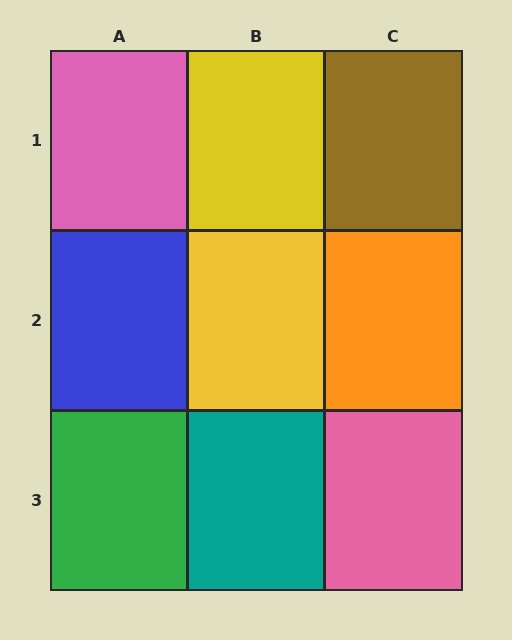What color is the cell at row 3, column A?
Green.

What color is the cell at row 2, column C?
Orange.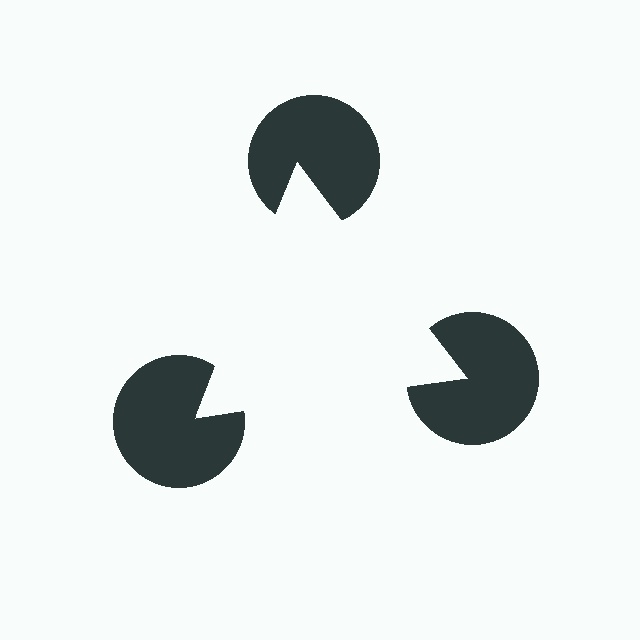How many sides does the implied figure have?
3 sides.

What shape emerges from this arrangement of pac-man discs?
An illusory triangle — its edges are inferred from the aligned wedge cuts in the pac-man discs, not physically drawn.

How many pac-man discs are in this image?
There are 3 — one at each vertex of the illusory triangle.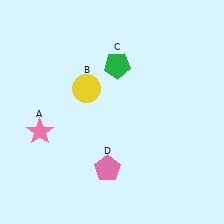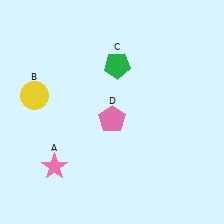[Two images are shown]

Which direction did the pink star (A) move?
The pink star (A) moved down.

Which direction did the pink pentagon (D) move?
The pink pentagon (D) moved up.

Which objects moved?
The objects that moved are: the pink star (A), the yellow circle (B), the pink pentagon (D).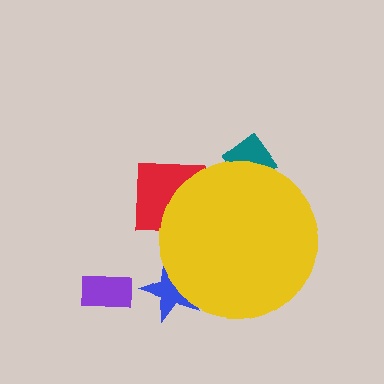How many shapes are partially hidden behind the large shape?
3 shapes are partially hidden.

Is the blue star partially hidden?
Yes, the blue star is partially hidden behind the yellow circle.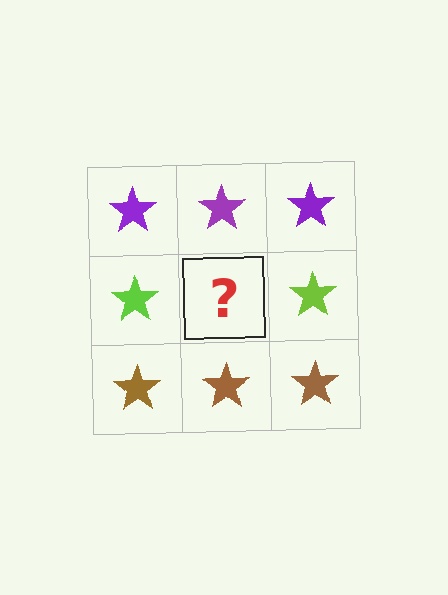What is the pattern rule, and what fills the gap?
The rule is that each row has a consistent color. The gap should be filled with a lime star.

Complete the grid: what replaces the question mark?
The question mark should be replaced with a lime star.